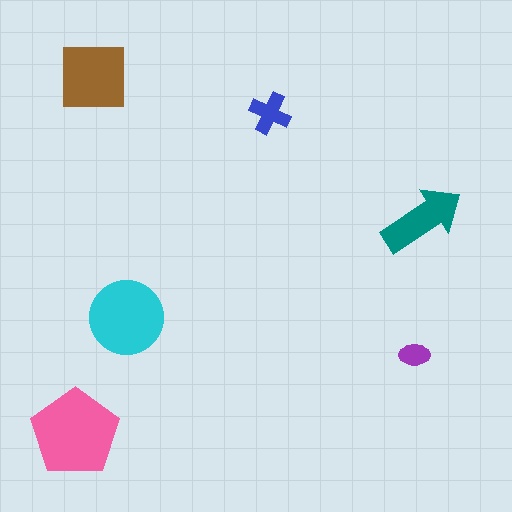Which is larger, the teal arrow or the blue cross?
The teal arrow.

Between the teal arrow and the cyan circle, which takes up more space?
The cyan circle.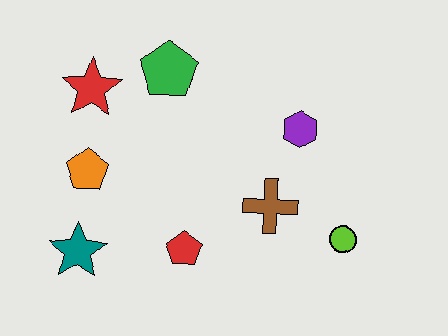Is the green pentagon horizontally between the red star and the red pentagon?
Yes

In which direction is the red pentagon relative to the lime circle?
The red pentagon is to the left of the lime circle.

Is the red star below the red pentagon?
No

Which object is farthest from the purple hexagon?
The teal star is farthest from the purple hexagon.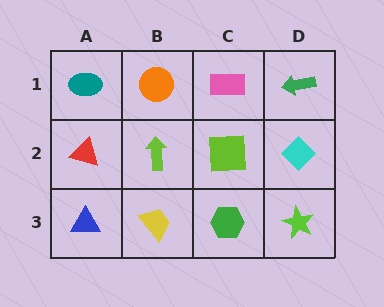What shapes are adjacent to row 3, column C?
A lime square (row 2, column C), a yellow trapezoid (row 3, column B), a lime star (row 3, column D).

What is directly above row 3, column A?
A red triangle.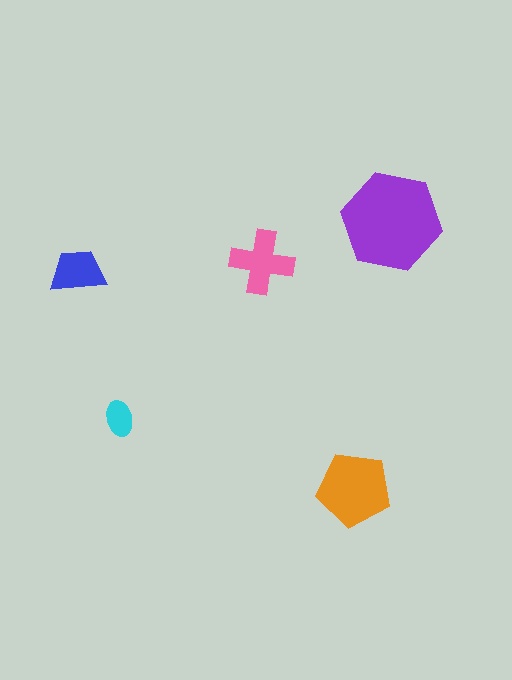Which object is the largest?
The purple hexagon.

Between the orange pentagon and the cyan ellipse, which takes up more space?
The orange pentagon.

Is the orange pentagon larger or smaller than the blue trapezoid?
Larger.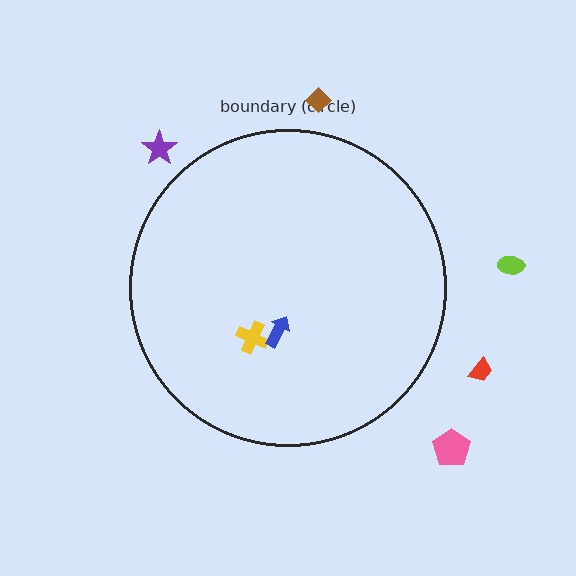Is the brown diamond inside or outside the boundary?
Outside.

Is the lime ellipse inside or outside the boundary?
Outside.